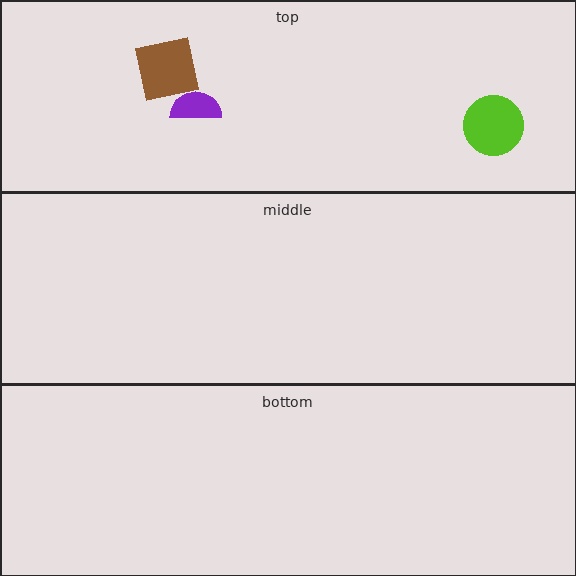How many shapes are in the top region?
3.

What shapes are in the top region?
The brown square, the lime circle, the purple semicircle.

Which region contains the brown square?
The top region.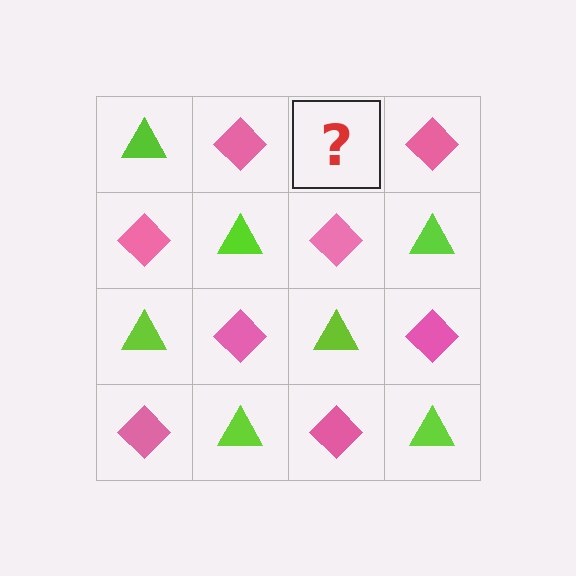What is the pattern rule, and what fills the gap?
The rule is that it alternates lime triangle and pink diamond in a checkerboard pattern. The gap should be filled with a lime triangle.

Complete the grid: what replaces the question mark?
The question mark should be replaced with a lime triangle.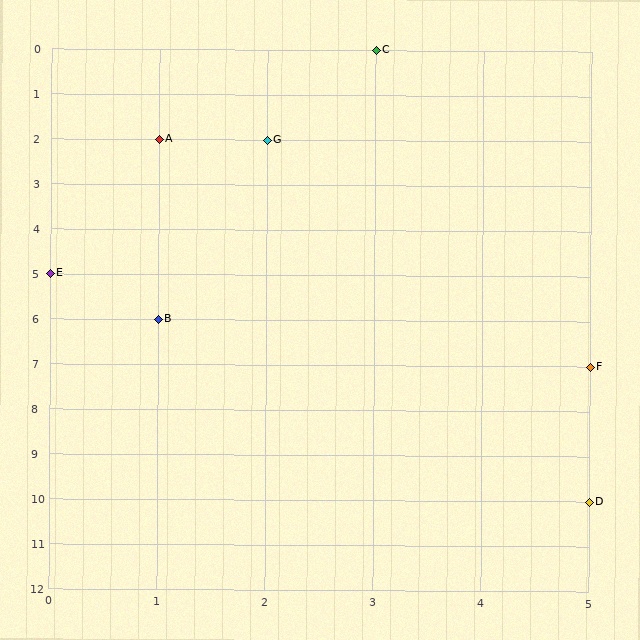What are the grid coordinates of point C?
Point C is at grid coordinates (3, 0).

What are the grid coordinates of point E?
Point E is at grid coordinates (0, 5).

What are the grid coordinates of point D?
Point D is at grid coordinates (5, 10).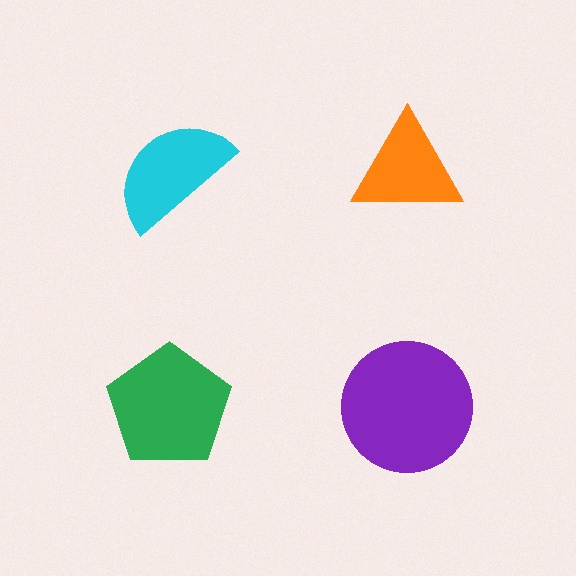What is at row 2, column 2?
A purple circle.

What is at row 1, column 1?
A cyan semicircle.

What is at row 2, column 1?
A green pentagon.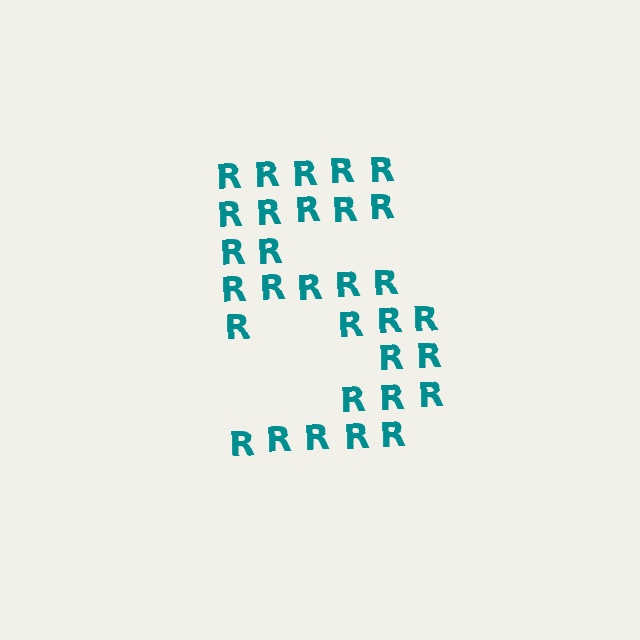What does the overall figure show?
The overall figure shows the digit 5.